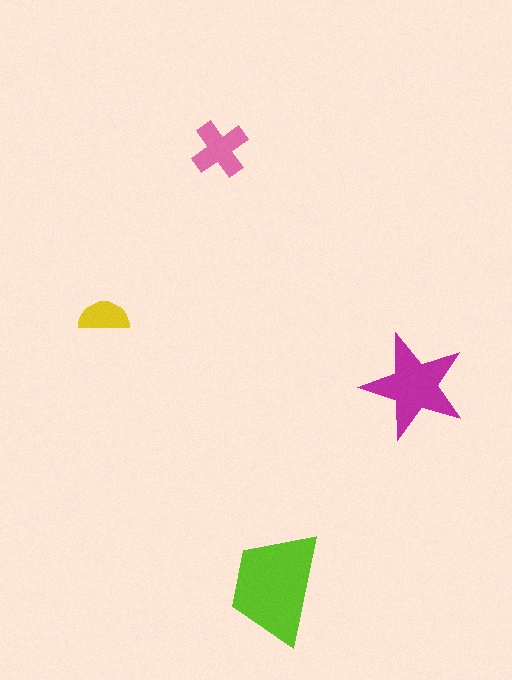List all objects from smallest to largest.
The yellow semicircle, the pink cross, the magenta star, the lime trapezoid.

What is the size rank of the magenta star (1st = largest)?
2nd.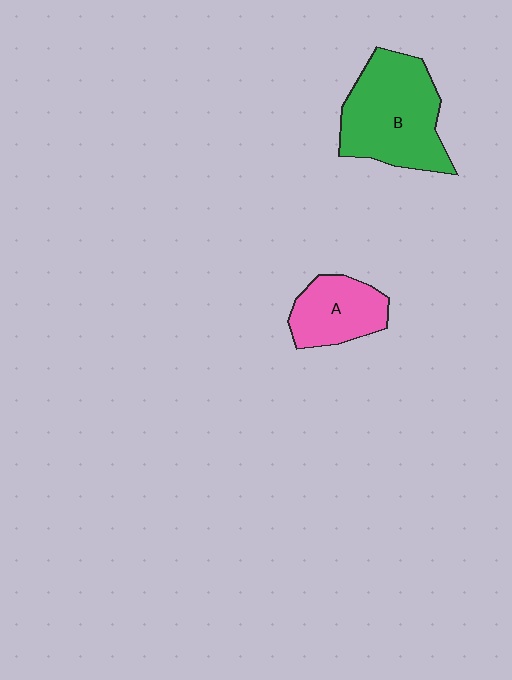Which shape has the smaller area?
Shape A (pink).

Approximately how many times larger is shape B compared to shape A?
Approximately 1.8 times.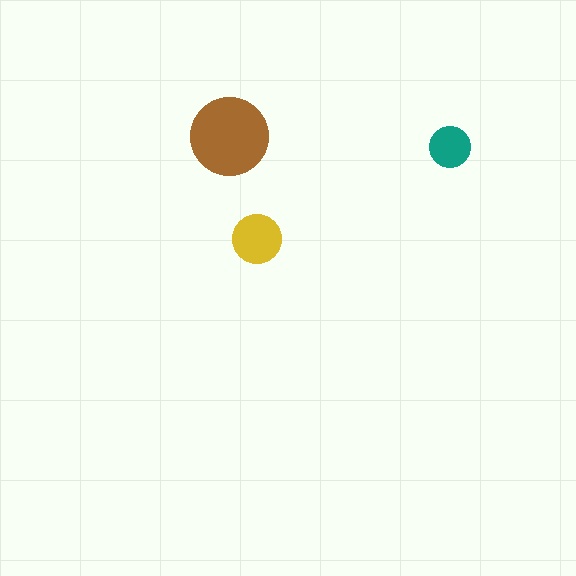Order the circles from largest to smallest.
the brown one, the yellow one, the teal one.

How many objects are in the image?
There are 3 objects in the image.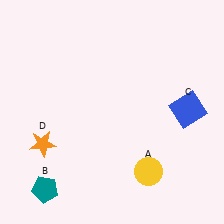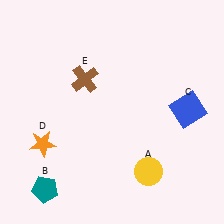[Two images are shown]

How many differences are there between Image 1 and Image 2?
There is 1 difference between the two images.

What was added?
A brown cross (E) was added in Image 2.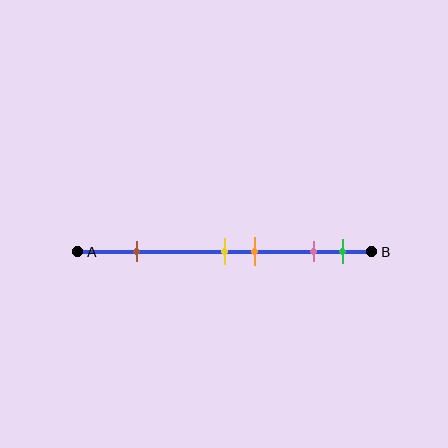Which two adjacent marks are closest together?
The yellow and orange marks are the closest adjacent pair.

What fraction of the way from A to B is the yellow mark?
The yellow mark is approximately 50% (0.5) of the way from A to B.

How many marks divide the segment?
There are 5 marks dividing the segment.